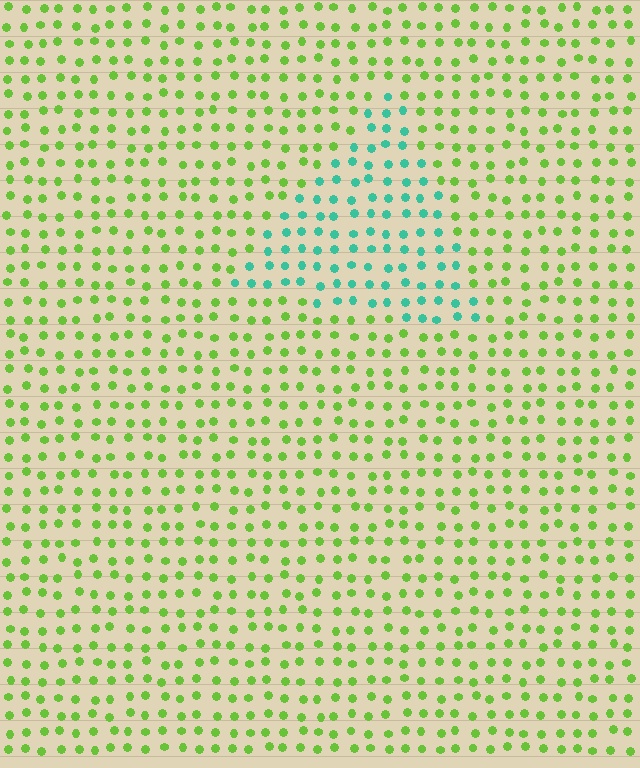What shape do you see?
I see a triangle.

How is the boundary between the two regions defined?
The boundary is defined purely by a slight shift in hue (about 64 degrees). Spacing, size, and orientation are identical on both sides.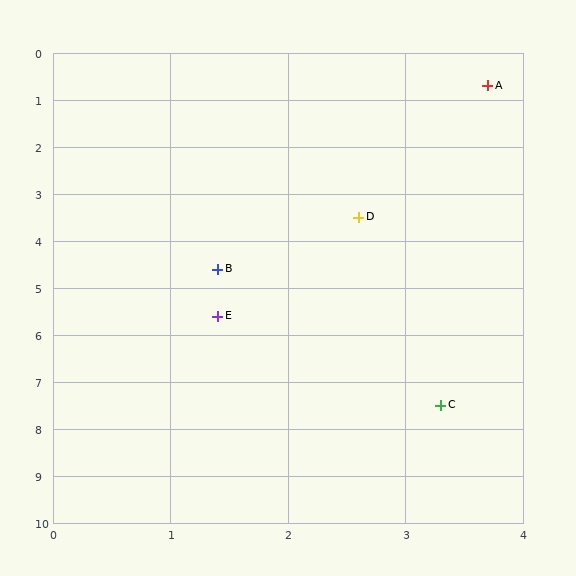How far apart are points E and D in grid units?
Points E and D are about 2.4 grid units apart.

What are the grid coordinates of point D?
Point D is at approximately (2.6, 3.5).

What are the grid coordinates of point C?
Point C is at approximately (3.3, 7.5).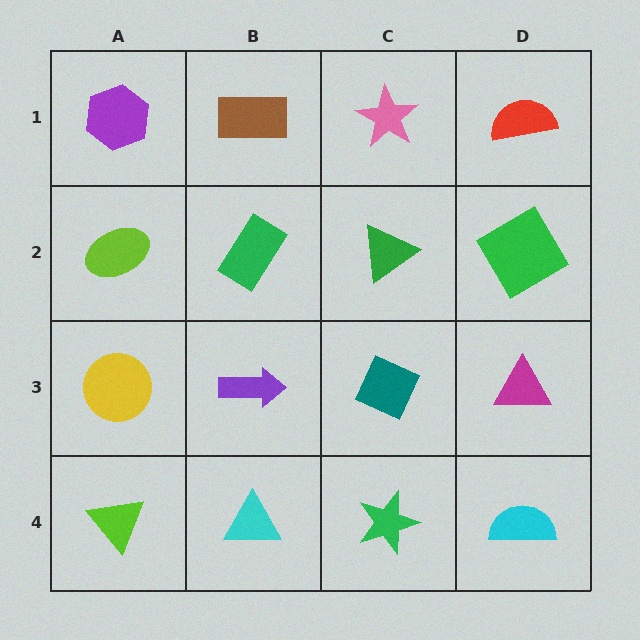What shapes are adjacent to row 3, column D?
A green diamond (row 2, column D), a cyan semicircle (row 4, column D), a teal diamond (row 3, column C).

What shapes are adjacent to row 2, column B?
A brown rectangle (row 1, column B), a purple arrow (row 3, column B), a lime ellipse (row 2, column A), a green triangle (row 2, column C).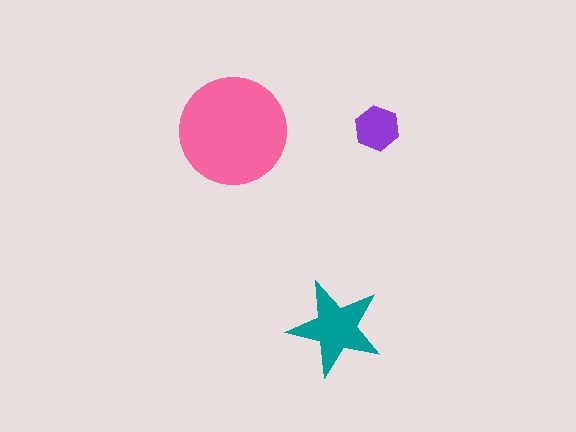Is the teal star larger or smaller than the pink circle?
Smaller.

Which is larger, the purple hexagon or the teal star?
The teal star.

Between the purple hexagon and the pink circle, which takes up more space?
The pink circle.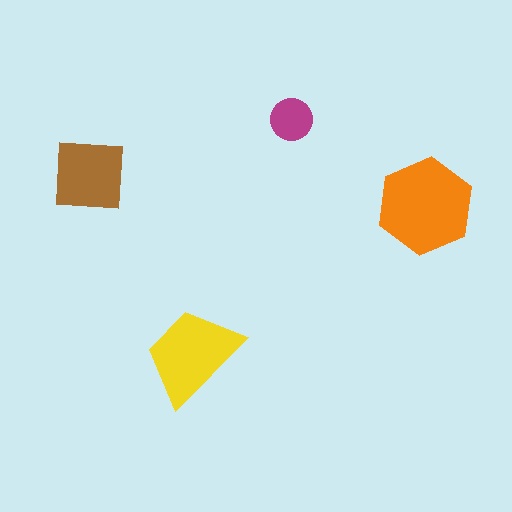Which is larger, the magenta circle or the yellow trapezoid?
The yellow trapezoid.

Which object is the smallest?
The magenta circle.